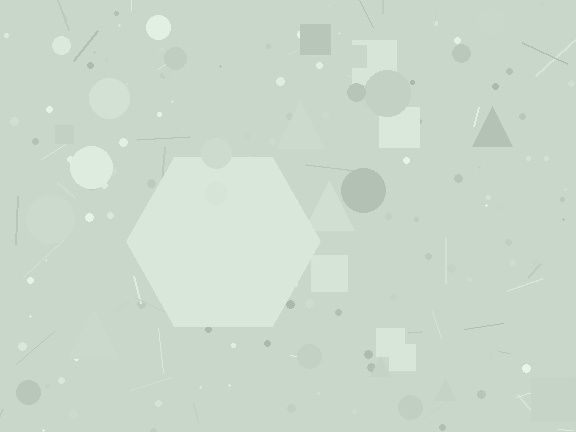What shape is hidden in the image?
A hexagon is hidden in the image.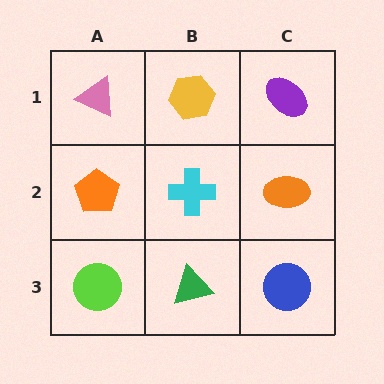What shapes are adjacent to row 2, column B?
A yellow hexagon (row 1, column B), a green triangle (row 3, column B), an orange pentagon (row 2, column A), an orange ellipse (row 2, column C).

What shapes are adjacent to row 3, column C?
An orange ellipse (row 2, column C), a green triangle (row 3, column B).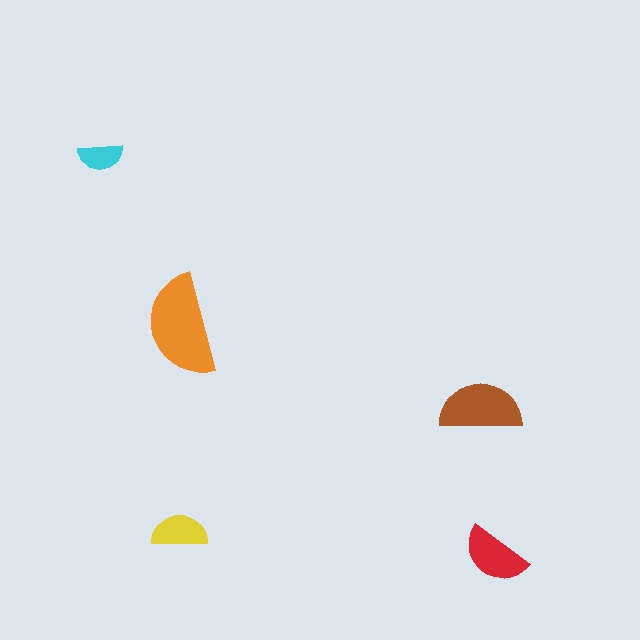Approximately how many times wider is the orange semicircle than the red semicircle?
About 1.5 times wider.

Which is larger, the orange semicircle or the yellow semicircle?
The orange one.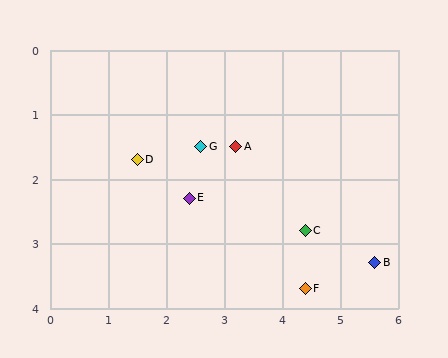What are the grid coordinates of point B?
Point B is at approximately (5.6, 3.3).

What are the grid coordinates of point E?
Point E is at approximately (2.4, 2.3).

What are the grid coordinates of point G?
Point G is at approximately (2.6, 1.5).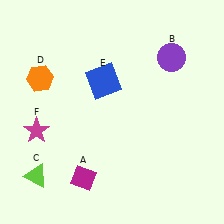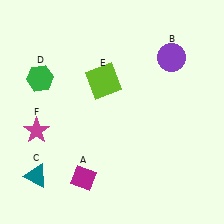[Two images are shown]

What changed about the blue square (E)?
In Image 1, E is blue. In Image 2, it changed to lime.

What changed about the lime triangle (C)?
In Image 1, C is lime. In Image 2, it changed to teal.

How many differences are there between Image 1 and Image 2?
There are 3 differences between the two images.